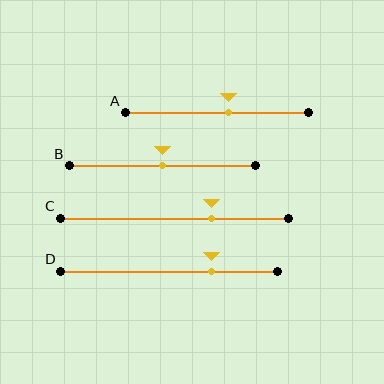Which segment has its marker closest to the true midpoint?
Segment B has its marker closest to the true midpoint.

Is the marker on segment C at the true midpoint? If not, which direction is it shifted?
No, the marker on segment C is shifted to the right by about 16% of the segment length.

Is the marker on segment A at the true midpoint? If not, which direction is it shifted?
No, the marker on segment A is shifted to the right by about 6% of the segment length.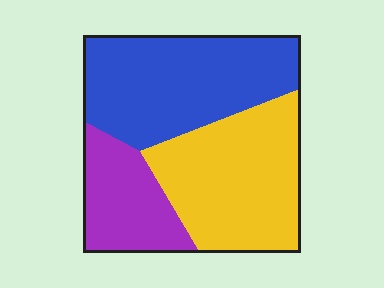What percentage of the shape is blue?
Blue takes up about two fifths (2/5) of the shape.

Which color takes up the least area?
Purple, at roughly 20%.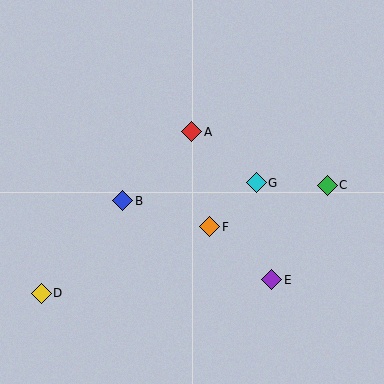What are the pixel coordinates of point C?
Point C is at (327, 185).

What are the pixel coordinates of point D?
Point D is at (41, 293).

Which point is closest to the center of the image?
Point F at (210, 227) is closest to the center.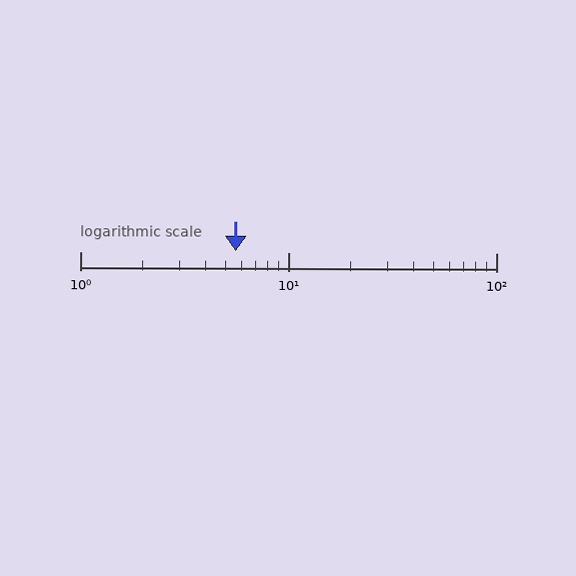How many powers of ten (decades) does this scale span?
The scale spans 2 decades, from 1 to 100.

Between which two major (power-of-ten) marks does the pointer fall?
The pointer is between 1 and 10.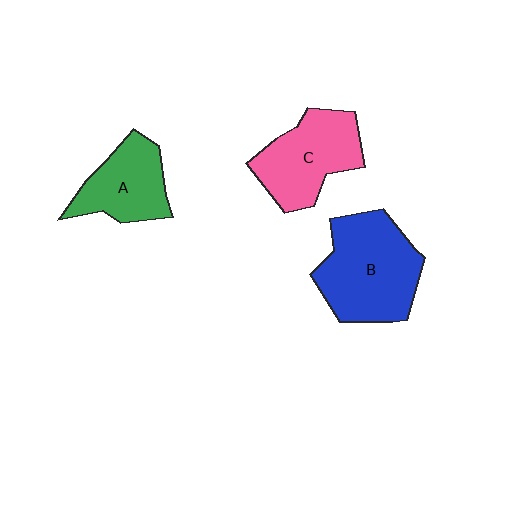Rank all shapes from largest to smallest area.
From largest to smallest: B (blue), C (pink), A (green).